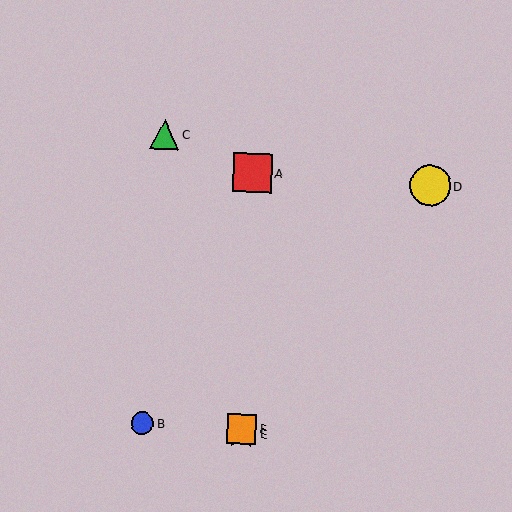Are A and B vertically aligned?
No, A is at x≈253 and B is at x≈142.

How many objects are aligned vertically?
3 objects (A, E, F) are aligned vertically.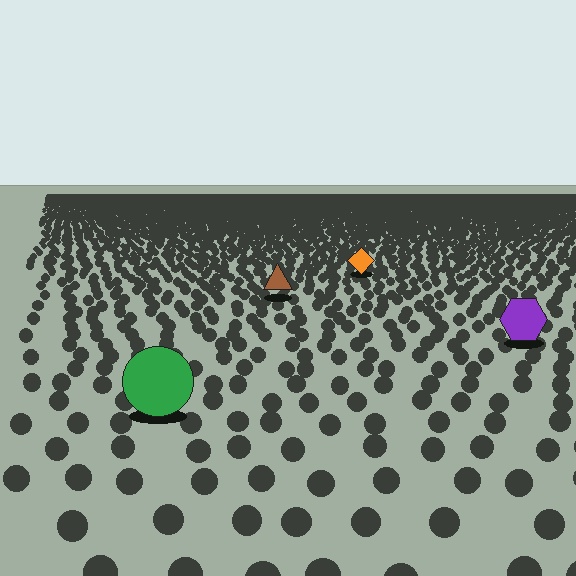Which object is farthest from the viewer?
The orange diamond is farthest from the viewer. It appears smaller and the ground texture around it is denser.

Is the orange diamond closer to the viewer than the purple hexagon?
No. The purple hexagon is closer — you can tell from the texture gradient: the ground texture is coarser near it.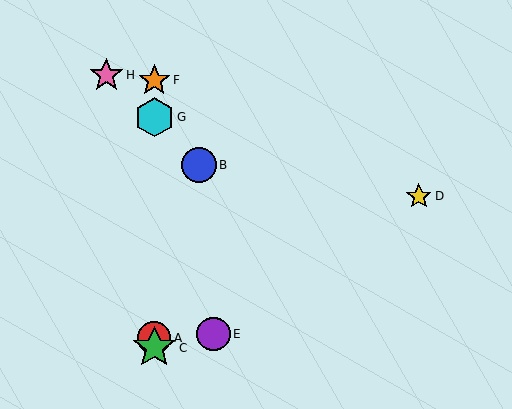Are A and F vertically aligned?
Yes, both are at x≈154.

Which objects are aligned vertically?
Objects A, C, F, G are aligned vertically.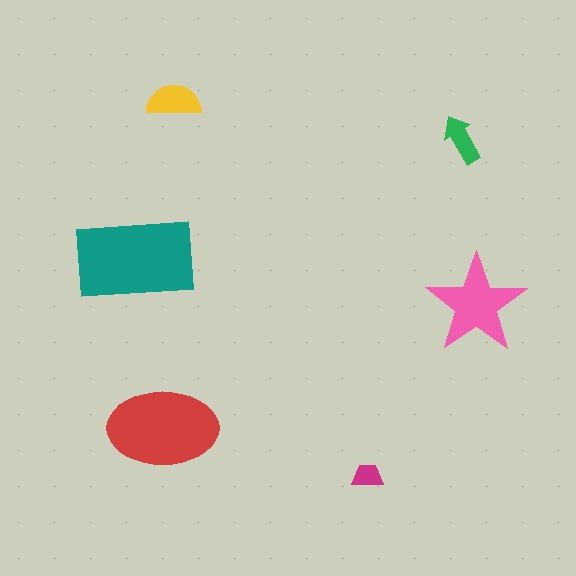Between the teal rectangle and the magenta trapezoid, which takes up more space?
The teal rectangle.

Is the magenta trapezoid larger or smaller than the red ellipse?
Smaller.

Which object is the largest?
The teal rectangle.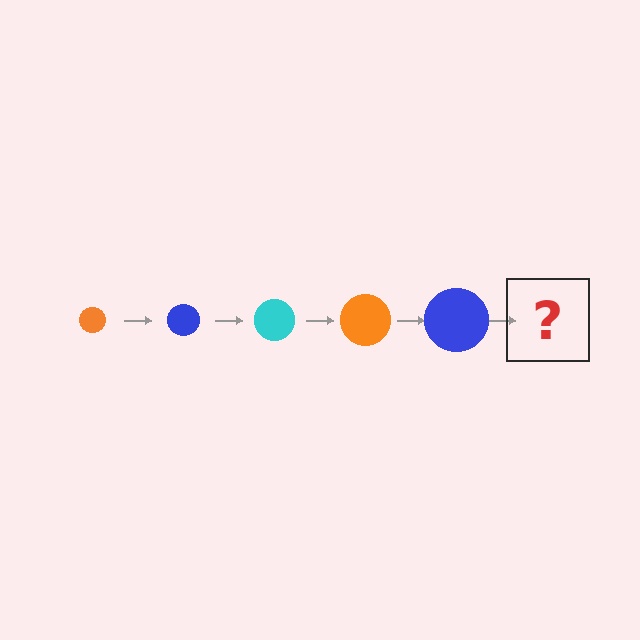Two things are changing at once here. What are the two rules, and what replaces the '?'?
The two rules are that the circle grows larger each step and the color cycles through orange, blue, and cyan. The '?' should be a cyan circle, larger than the previous one.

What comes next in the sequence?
The next element should be a cyan circle, larger than the previous one.